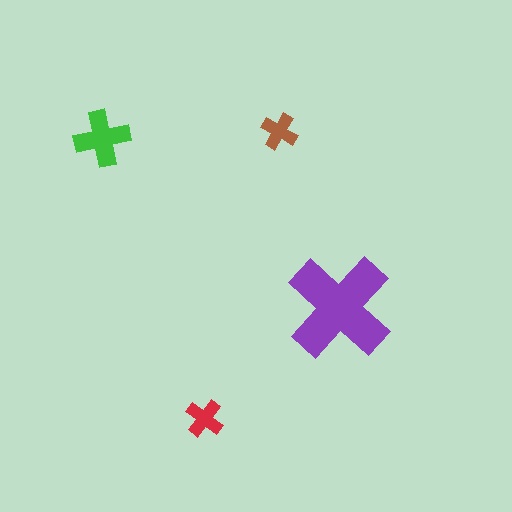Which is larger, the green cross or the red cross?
The green one.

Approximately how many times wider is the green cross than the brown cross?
About 1.5 times wider.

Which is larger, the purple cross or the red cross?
The purple one.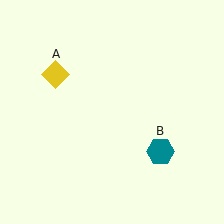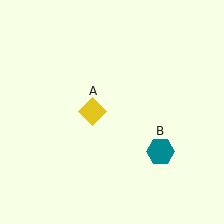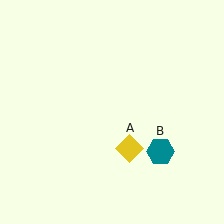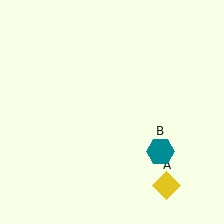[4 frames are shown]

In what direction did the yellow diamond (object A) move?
The yellow diamond (object A) moved down and to the right.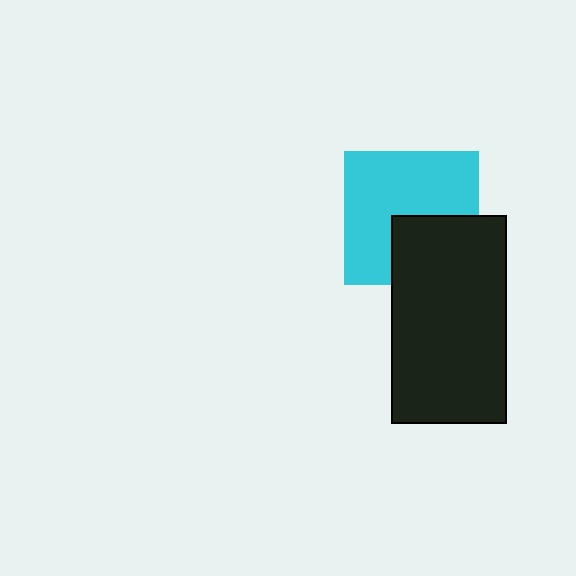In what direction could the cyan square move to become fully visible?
The cyan square could move up. That would shift it out from behind the black rectangle entirely.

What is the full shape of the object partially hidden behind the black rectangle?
The partially hidden object is a cyan square.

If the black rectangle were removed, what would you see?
You would see the complete cyan square.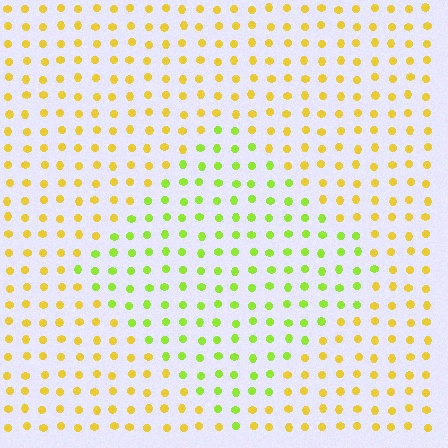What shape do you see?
I see a diamond.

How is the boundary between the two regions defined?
The boundary is defined purely by a slight shift in hue (about 40 degrees). Spacing, size, and orientation are identical on both sides.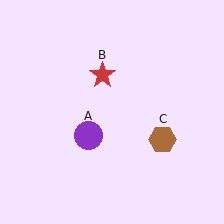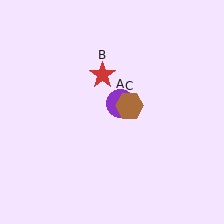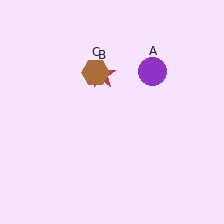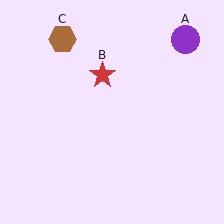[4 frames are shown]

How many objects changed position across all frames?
2 objects changed position: purple circle (object A), brown hexagon (object C).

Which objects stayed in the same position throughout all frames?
Red star (object B) remained stationary.